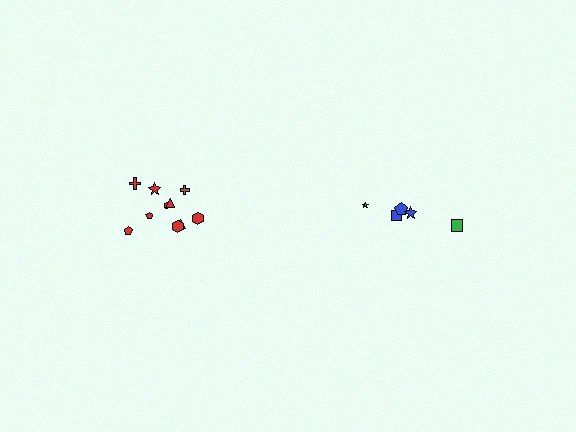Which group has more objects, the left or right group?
The left group.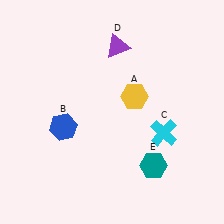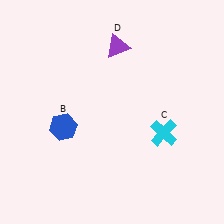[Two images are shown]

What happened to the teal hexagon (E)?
The teal hexagon (E) was removed in Image 2. It was in the bottom-right area of Image 1.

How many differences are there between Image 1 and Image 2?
There are 2 differences between the two images.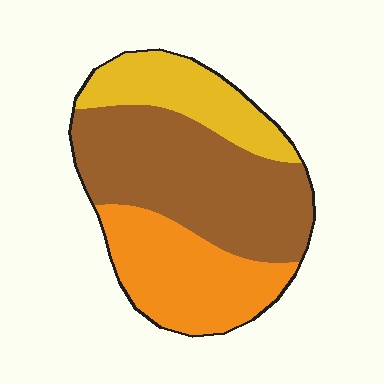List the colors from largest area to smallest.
From largest to smallest: brown, orange, yellow.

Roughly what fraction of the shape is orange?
Orange covers about 30% of the shape.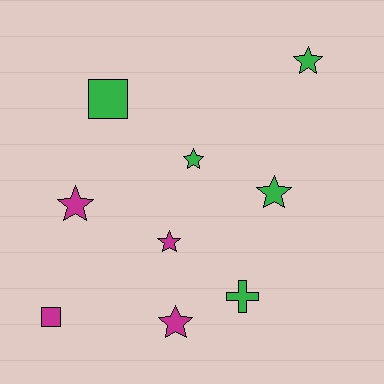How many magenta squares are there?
There is 1 magenta square.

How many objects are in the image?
There are 9 objects.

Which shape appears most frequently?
Star, with 6 objects.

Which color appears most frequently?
Green, with 5 objects.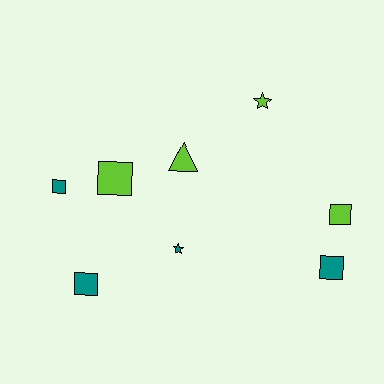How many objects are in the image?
There are 8 objects.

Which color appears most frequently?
Teal, with 4 objects.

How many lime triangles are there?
There is 1 lime triangle.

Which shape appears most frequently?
Square, with 5 objects.